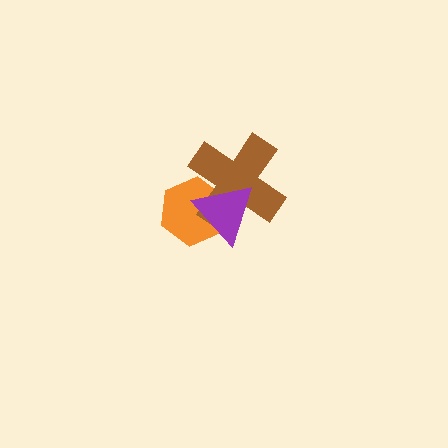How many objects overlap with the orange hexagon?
2 objects overlap with the orange hexagon.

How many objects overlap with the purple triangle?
2 objects overlap with the purple triangle.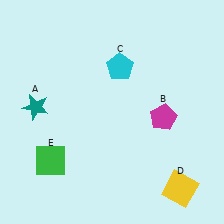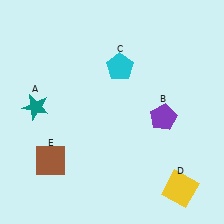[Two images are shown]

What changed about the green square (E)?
In Image 1, E is green. In Image 2, it changed to brown.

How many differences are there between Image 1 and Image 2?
There are 2 differences between the two images.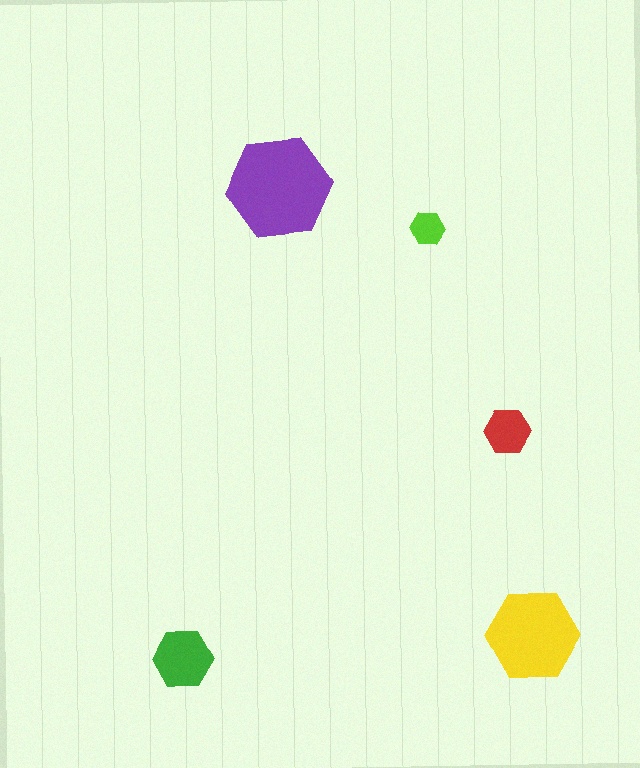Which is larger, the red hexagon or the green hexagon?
The green one.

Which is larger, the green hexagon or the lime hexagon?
The green one.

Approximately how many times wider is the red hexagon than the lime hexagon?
About 1.5 times wider.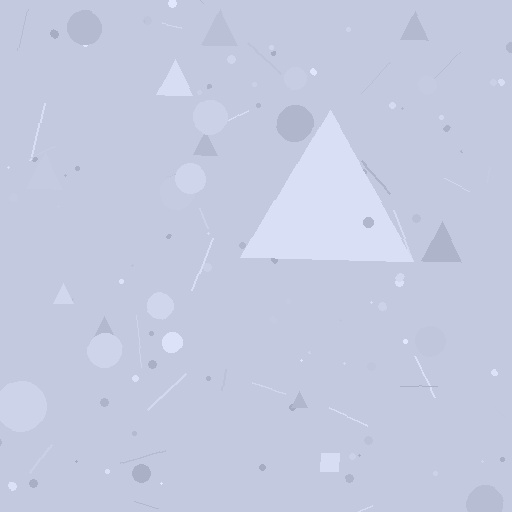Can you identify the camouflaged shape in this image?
The camouflaged shape is a triangle.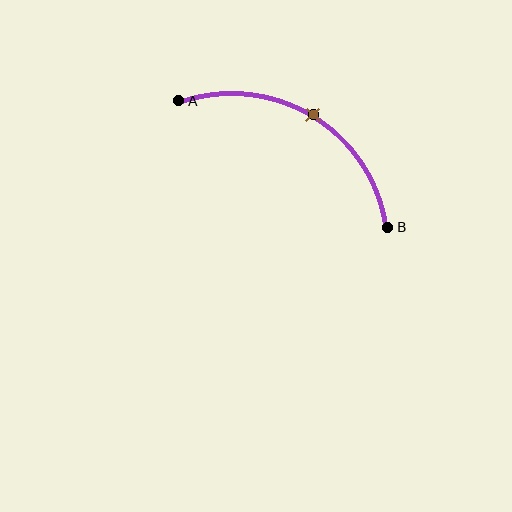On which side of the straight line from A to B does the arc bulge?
The arc bulges above the straight line connecting A and B.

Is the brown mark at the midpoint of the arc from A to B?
Yes. The brown mark lies on the arc at equal arc-length from both A and B — it is the arc midpoint.